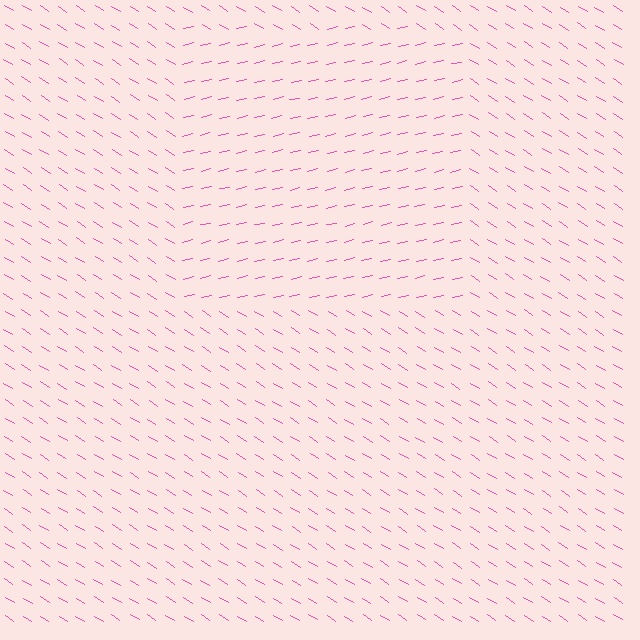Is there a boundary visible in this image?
Yes, there is a texture boundary formed by a change in line orientation.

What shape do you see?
I see a rectangle.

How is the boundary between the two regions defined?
The boundary is defined purely by a change in line orientation (approximately 45 degrees difference). All lines are the same color and thickness.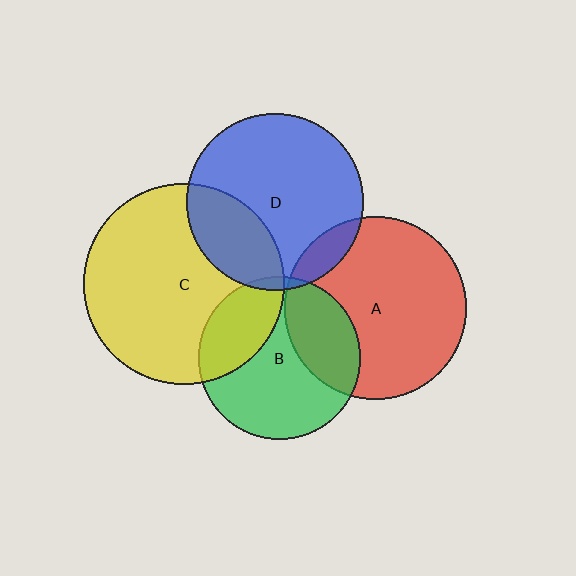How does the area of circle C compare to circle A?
Approximately 1.2 times.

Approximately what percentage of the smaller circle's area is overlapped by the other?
Approximately 10%.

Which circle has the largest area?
Circle C (yellow).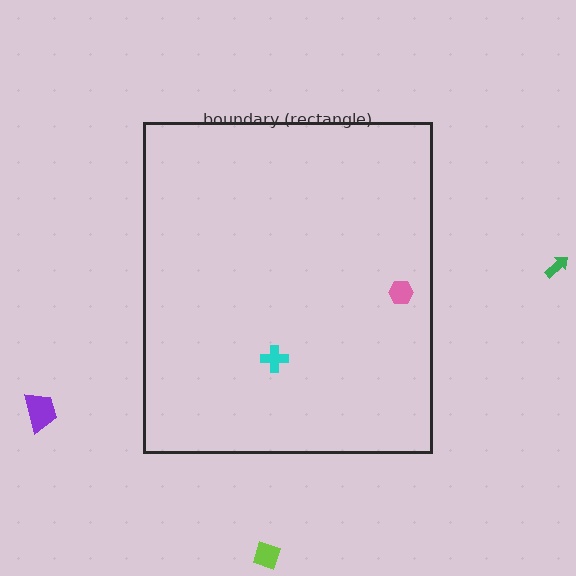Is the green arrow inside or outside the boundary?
Outside.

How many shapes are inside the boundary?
2 inside, 3 outside.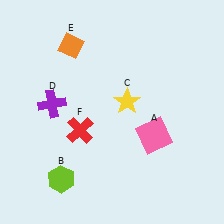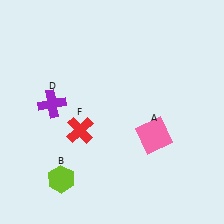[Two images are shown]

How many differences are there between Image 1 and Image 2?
There are 2 differences between the two images.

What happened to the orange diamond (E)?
The orange diamond (E) was removed in Image 2. It was in the top-left area of Image 1.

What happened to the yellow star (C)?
The yellow star (C) was removed in Image 2. It was in the top-right area of Image 1.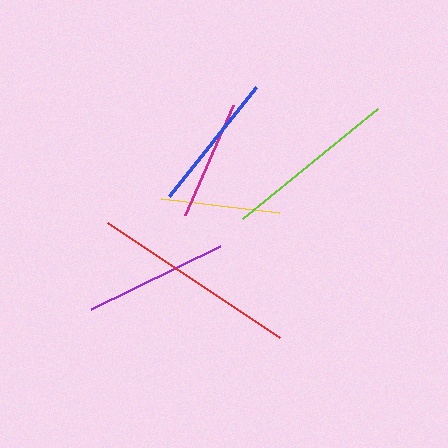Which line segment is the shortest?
The yellow line is the shortest at approximately 119 pixels.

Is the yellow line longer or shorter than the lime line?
The lime line is longer than the yellow line.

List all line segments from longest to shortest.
From longest to shortest: red, lime, purple, blue, magenta, yellow.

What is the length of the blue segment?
The blue segment is approximately 140 pixels long.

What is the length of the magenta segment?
The magenta segment is approximately 120 pixels long.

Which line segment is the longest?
The red line is the longest at approximately 206 pixels.